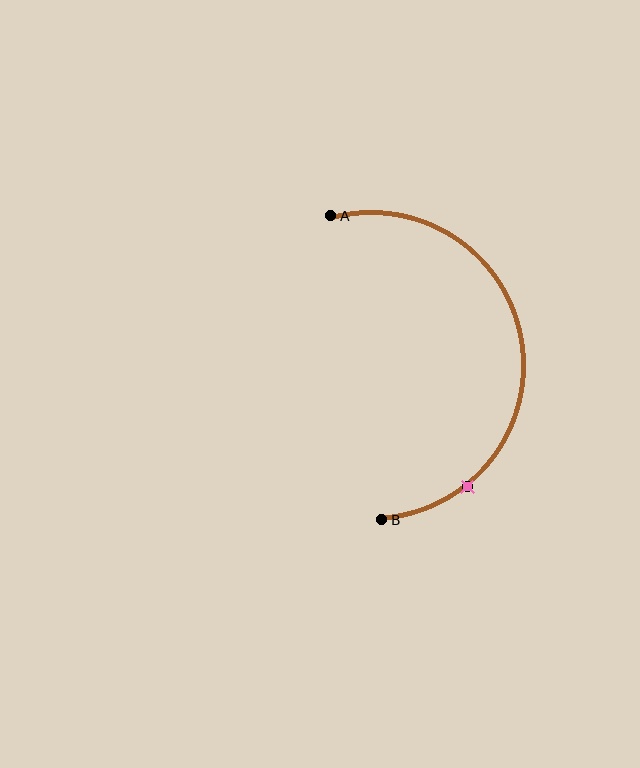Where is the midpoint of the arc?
The arc midpoint is the point on the curve farthest from the straight line joining A and B. It sits to the right of that line.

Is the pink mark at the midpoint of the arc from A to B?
No. The pink mark lies on the arc but is closer to endpoint B. The arc midpoint would be at the point on the curve equidistant along the arc from both A and B.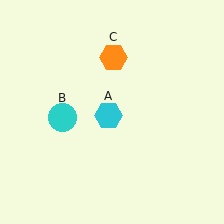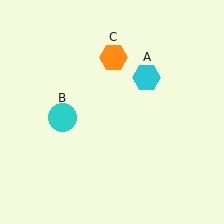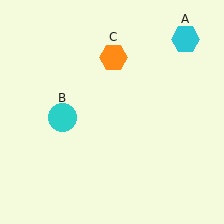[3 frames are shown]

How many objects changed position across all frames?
1 object changed position: cyan hexagon (object A).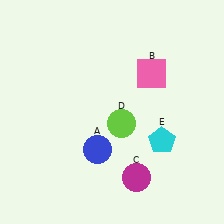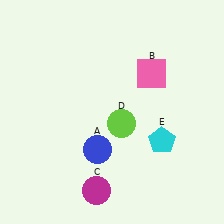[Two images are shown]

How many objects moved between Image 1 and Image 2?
1 object moved between the two images.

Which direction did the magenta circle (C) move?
The magenta circle (C) moved left.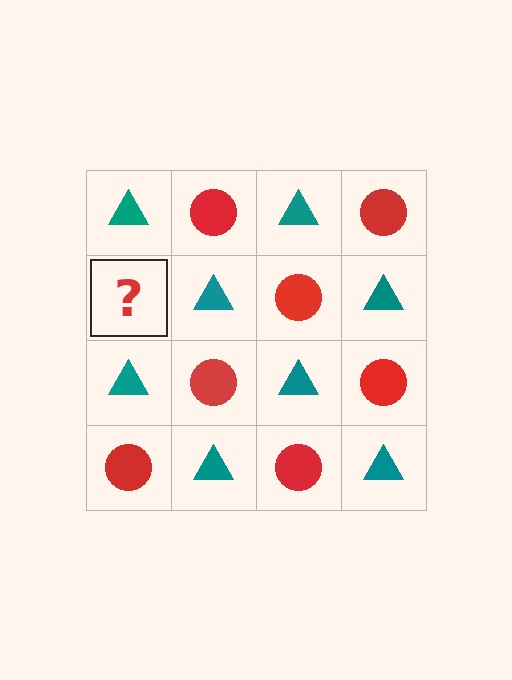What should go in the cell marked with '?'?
The missing cell should contain a red circle.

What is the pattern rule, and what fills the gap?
The rule is that it alternates teal triangle and red circle in a checkerboard pattern. The gap should be filled with a red circle.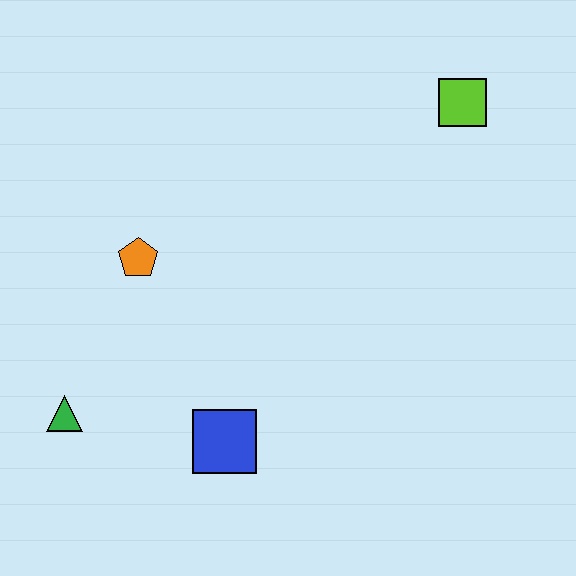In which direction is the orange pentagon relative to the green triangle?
The orange pentagon is above the green triangle.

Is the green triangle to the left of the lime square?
Yes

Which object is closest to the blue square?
The green triangle is closest to the blue square.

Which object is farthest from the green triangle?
The lime square is farthest from the green triangle.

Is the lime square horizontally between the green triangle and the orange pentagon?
No